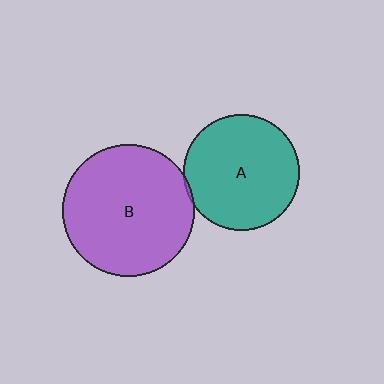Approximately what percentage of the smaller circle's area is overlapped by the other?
Approximately 5%.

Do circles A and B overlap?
Yes.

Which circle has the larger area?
Circle B (purple).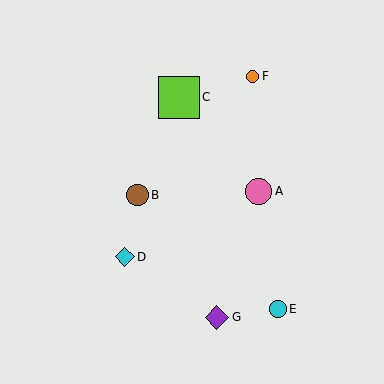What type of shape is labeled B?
Shape B is a brown circle.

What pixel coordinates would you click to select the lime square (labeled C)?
Click at (179, 97) to select the lime square C.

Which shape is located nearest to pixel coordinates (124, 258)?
The cyan diamond (labeled D) at (125, 257) is nearest to that location.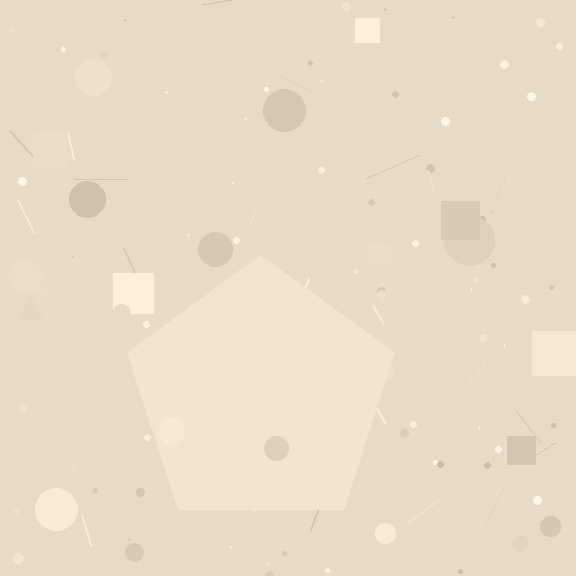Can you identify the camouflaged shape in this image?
The camouflaged shape is a pentagon.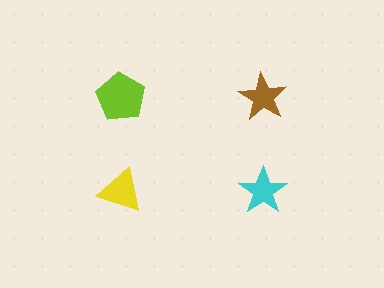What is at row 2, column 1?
A yellow triangle.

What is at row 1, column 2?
A brown star.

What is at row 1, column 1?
A lime pentagon.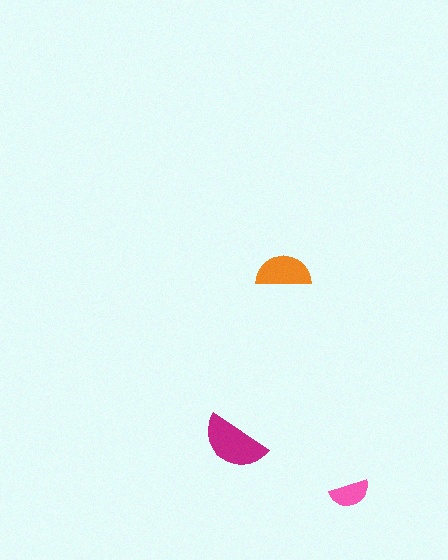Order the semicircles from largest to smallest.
the magenta one, the orange one, the pink one.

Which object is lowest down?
The pink semicircle is bottommost.